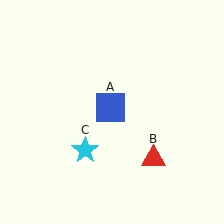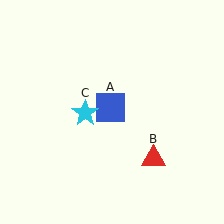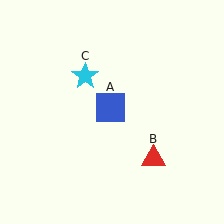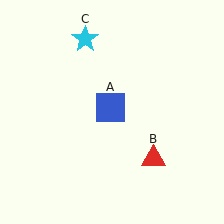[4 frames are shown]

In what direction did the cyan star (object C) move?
The cyan star (object C) moved up.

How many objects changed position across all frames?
1 object changed position: cyan star (object C).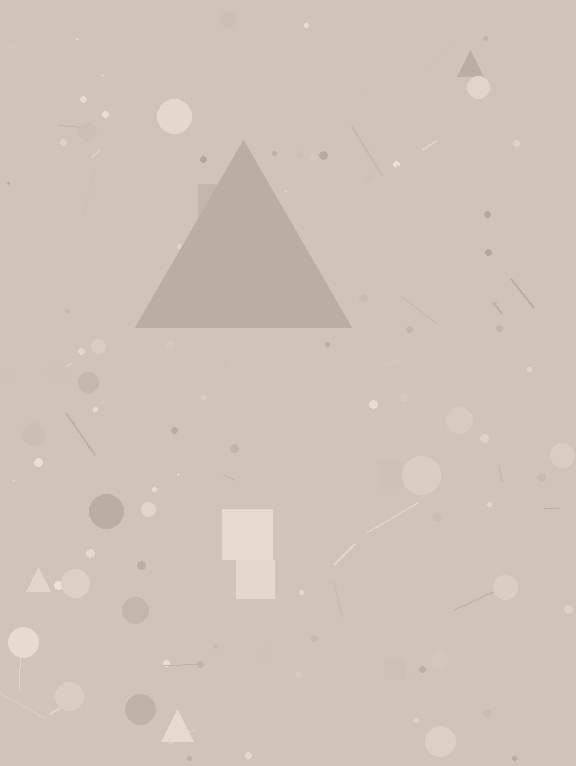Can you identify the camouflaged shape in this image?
The camouflaged shape is a triangle.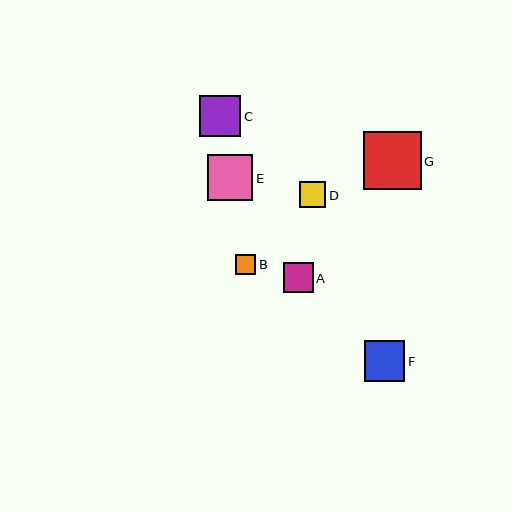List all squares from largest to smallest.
From largest to smallest: G, E, C, F, A, D, B.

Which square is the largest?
Square G is the largest with a size of approximately 58 pixels.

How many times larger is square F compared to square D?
Square F is approximately 1.6 times the size of square D.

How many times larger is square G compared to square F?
Square G is approximately 1.4 times the size of square F.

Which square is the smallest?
Square B is the smallest with a size of approximately 20 pixels.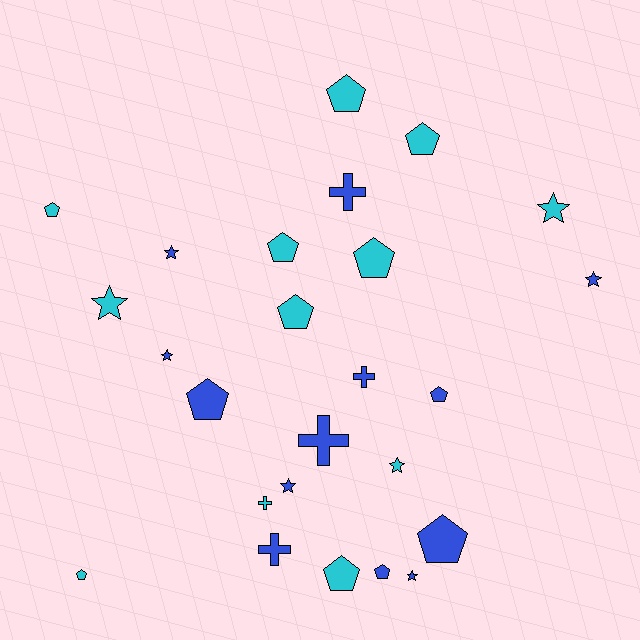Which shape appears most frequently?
Pentagon, with 12 objects.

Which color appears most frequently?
Blue, with 13 objects.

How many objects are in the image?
There are 25 objects.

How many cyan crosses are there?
There is 1 cyan cross.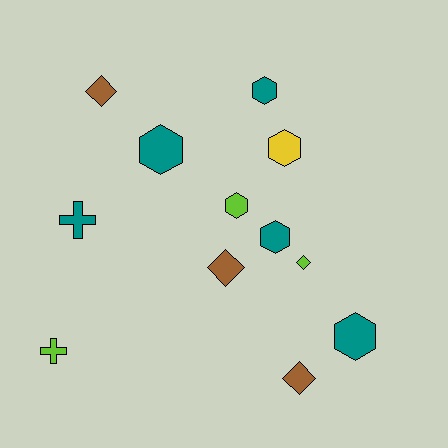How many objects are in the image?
There are 12 objects.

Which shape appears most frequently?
Hexagon, with 6 objects.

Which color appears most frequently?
Teal, with 5 objects.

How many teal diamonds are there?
There are no teal diamonds.